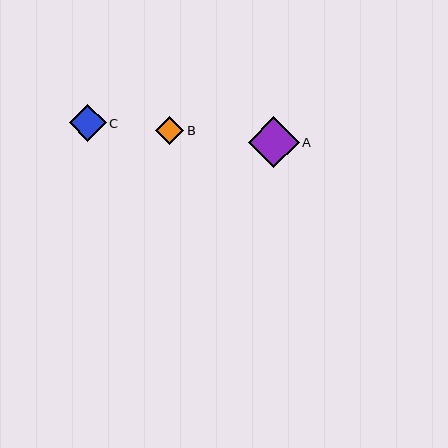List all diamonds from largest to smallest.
From largest to smallest: A, C, B.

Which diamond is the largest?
Diamond A is the largest with a size of approximately 51 pixels.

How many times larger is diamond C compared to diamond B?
Diamond C is approximately 1.3 times the size of diamond B.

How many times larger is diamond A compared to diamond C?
Diamond A is approximately 1.4 times the size of diamond C.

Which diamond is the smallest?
Diamond B is the smallest with a size of approximately 28 pixels.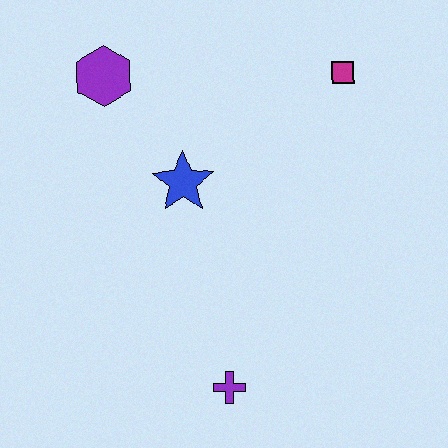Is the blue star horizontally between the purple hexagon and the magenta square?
Yes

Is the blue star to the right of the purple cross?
No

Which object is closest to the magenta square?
The blue star is closest to the magenta square.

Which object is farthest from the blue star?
The purple cross is farthest from the blue star.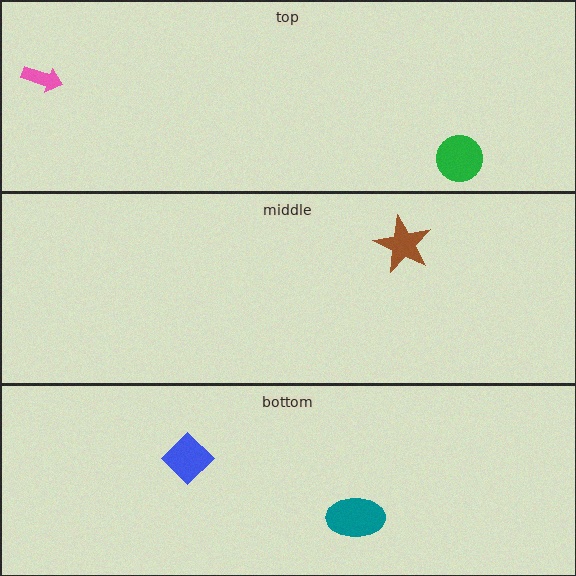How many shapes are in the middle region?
1.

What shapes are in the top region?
The green circle, the pink arrow.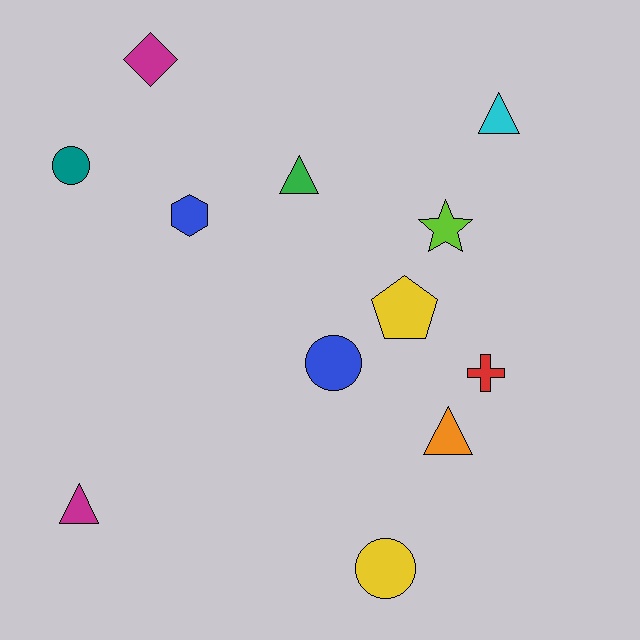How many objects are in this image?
There are 12 objects.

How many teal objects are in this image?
There is 1 teal object.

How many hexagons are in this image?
There is 1 hexagon.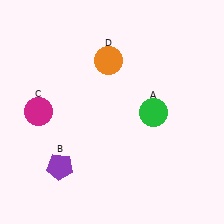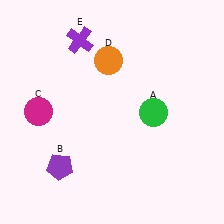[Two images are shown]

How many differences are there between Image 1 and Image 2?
There is 1 difference between the two images.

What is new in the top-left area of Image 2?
A purple cross (E) was added in the top-left area of Image 2.